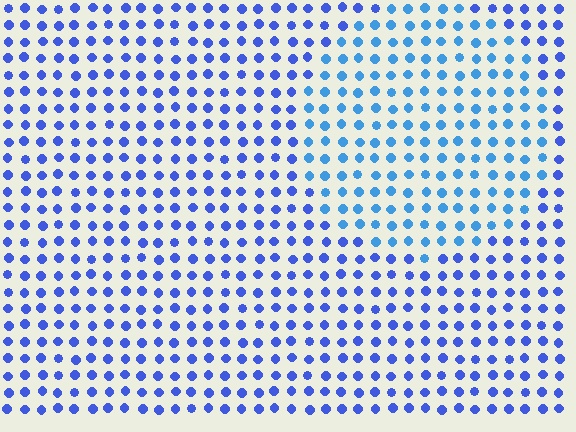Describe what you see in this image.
The image is filled with small blue elements in a uniform arrangement. A circle-shaped region is visible where the elements are tinted to a slightly different hue, forming a subtle color boundary.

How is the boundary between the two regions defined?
The boundary is defined purely by a slight shift in hue (about 24 degrees). Spacing, size, and orientation are identical on both sides.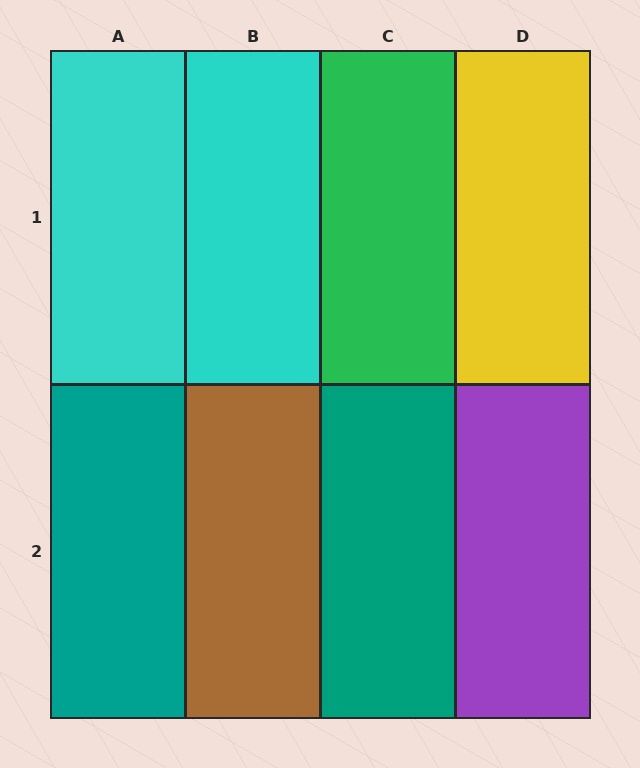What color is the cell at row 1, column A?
Cyan.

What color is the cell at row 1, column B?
Cyan.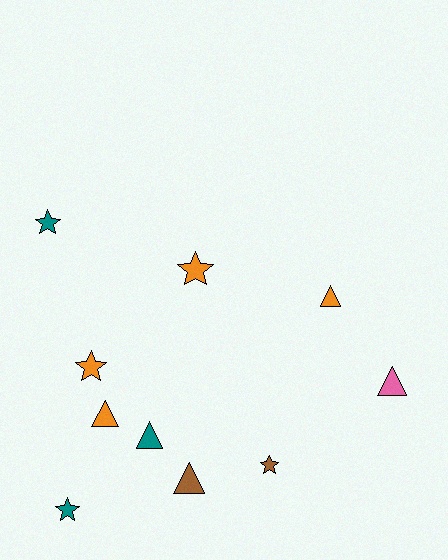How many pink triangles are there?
There is 1 pink triangle.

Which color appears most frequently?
Orange, with 4 objects.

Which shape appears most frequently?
Triangle, with 5 objects.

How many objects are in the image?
There are 10 objects.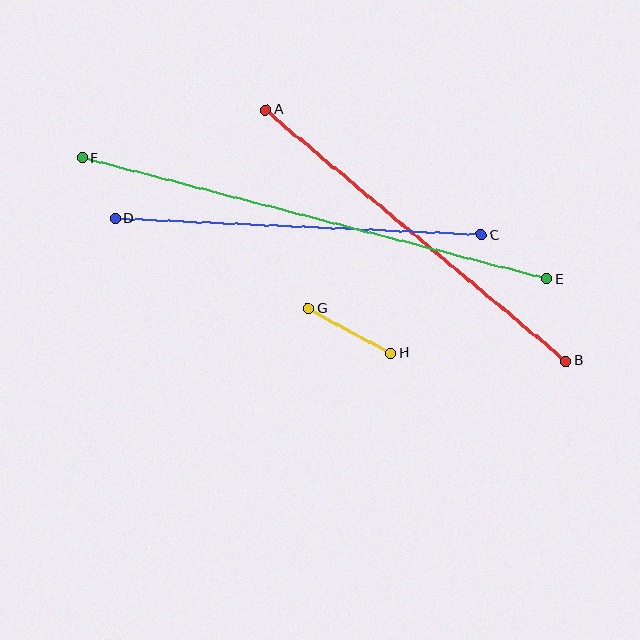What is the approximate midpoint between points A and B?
The midpoint is at approximately (416, 235) pixels.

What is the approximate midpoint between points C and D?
The midpoint is at approximately (298, 227) pixels.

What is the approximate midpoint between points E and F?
The midpoint is at approximately (314, 218) pixels.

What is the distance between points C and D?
The distance is approximately 366 pixels.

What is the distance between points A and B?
The distance is approximately 391 pixels.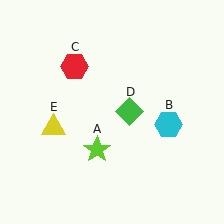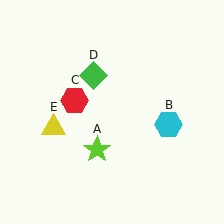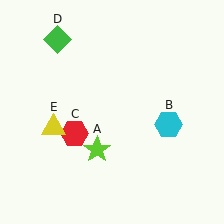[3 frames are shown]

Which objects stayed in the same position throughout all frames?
Lime star (object A) and cyan hexagon (object B) and yellow triangle (object E) remained stationary.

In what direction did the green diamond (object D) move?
The green diamond (object D) moved up and to the left.